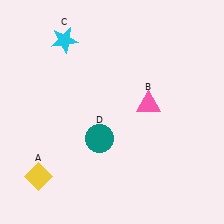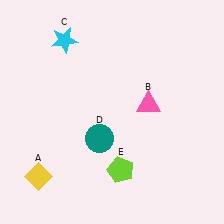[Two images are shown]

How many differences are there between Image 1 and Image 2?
There is 1 difference between the two images.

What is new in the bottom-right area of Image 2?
A lime pentagon (E) was added in the bottom-right area of Image 2.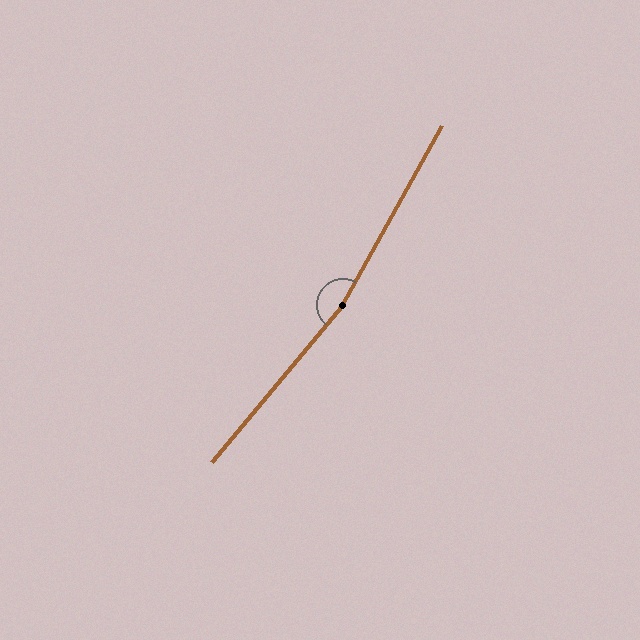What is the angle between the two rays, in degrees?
Approximately 169 degrees.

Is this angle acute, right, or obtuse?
It is obtuse.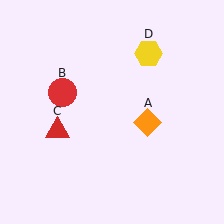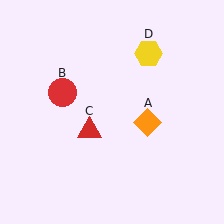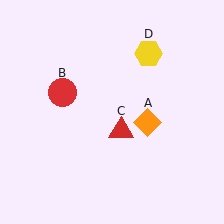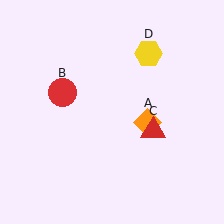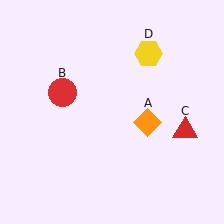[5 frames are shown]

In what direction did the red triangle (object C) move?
The red triangle (object C) moved right.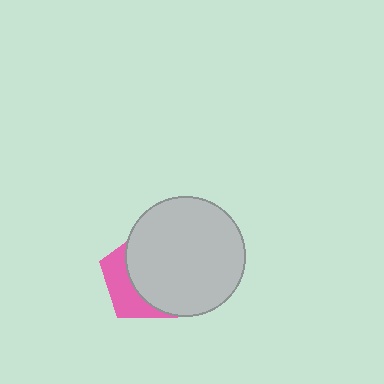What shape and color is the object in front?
The object in front is a light gray circle.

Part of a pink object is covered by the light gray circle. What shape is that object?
It is a pentagon.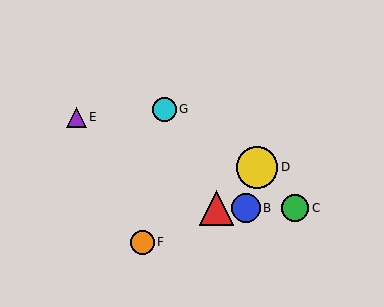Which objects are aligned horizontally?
Objects A, B, C are aligned horizontally.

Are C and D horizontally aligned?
No, C is at y≈208 and D is at y≈167.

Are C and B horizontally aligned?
Yes, both are at y≈208.